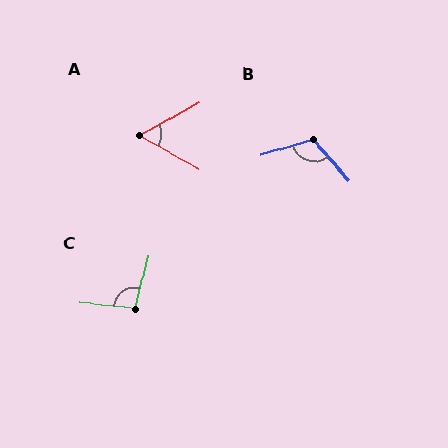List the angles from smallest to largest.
A (59°), C (98°), B (114°).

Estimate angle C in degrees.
Approximately 98 degrees.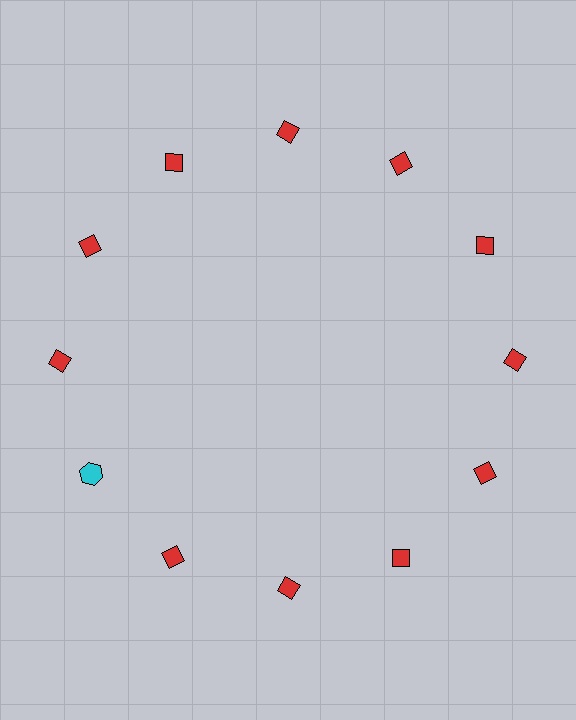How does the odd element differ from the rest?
It differs in both color (cyan instead of red) and shape (hexagon instead of diamond).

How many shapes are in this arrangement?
There are 12 shapes arranged in a ring pattern.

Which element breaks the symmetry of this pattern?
The cyan hexagon at roughly the 8 o'clock position breaks the symmetry. All other shapes are red diamonds.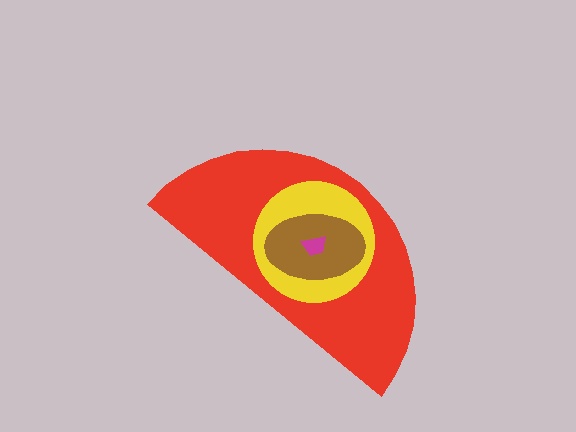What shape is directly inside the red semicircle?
The yellow circle.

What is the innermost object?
The magenta trapezoid.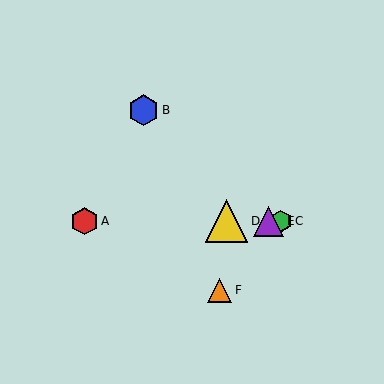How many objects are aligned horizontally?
4 objects (A, C, D, E) are aligned horizontally.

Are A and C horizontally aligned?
Yes, both are at y≈221.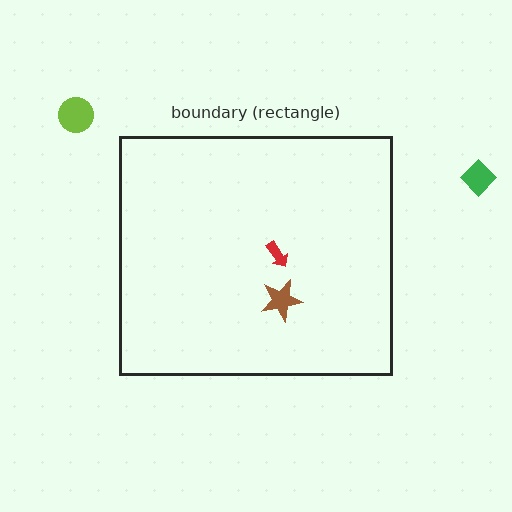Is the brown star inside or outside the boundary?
Inside.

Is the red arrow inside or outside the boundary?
Inside.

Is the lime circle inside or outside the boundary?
Outside.